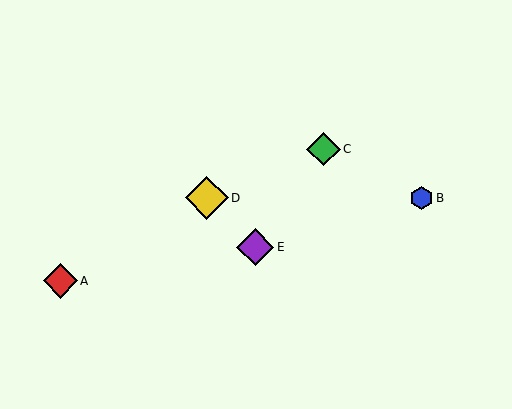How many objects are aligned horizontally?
2 objects (B, D) are aligned horizontally.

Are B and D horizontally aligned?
Yes, both are at y≈198.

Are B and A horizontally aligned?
No, B is at y≈198 and A is at y≈281.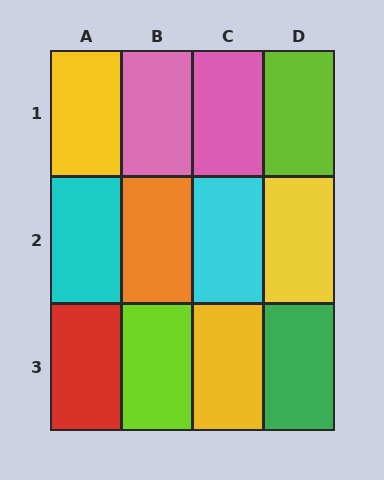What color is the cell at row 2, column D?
Yellow.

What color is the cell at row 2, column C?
Cyan.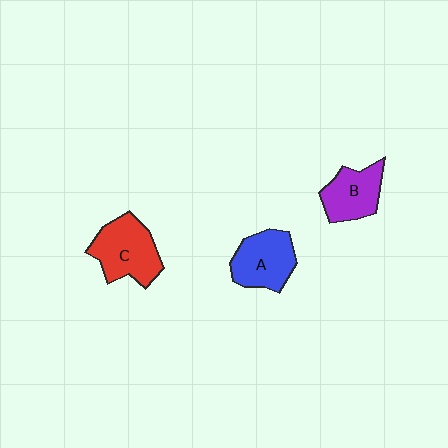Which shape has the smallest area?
Shape B (purple).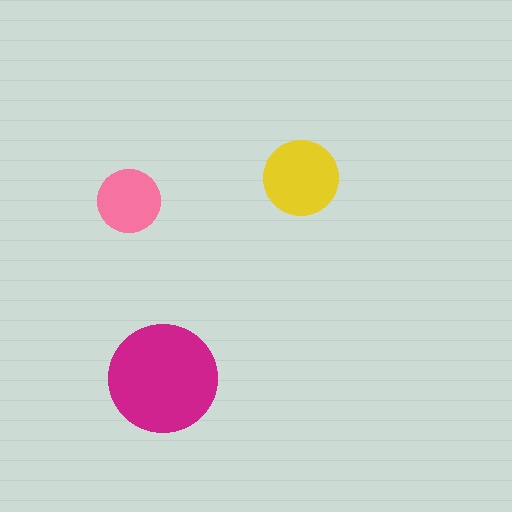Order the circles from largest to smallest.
the magenta one, the yellow one, the pink one.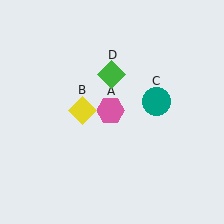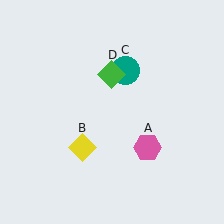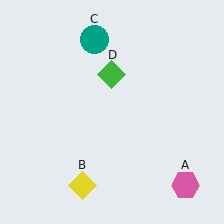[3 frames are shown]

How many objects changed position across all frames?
3 objects changed position: pink hexagon (object A), yellow diamond (object B), teal circle (object C).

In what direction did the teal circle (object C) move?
The teal circle (object C) moved up and to the left.